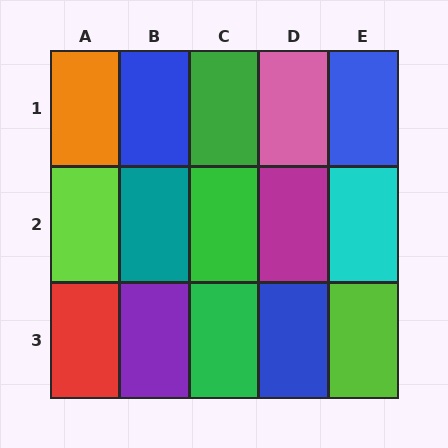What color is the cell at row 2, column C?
Green.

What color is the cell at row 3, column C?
Green.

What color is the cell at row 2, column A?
Lime.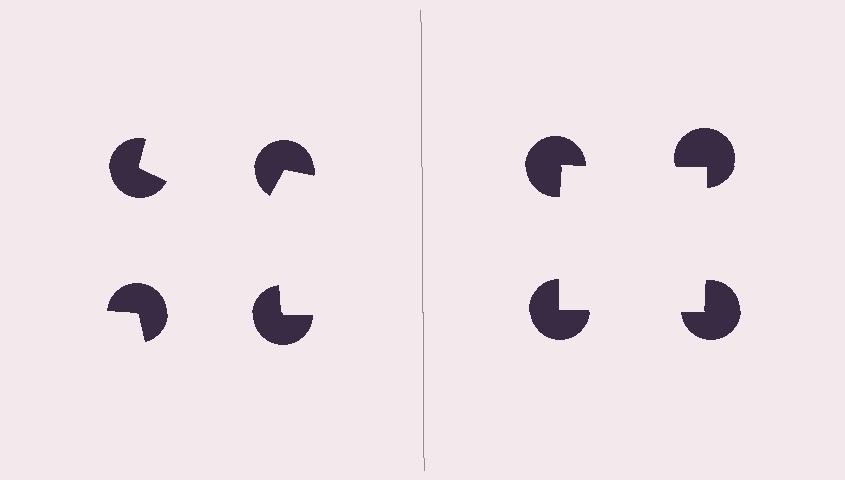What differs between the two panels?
The pac-man discs are positioned identically on both sides; only the wedge orientations differ. On the right they align to a square; on the left they are misaligned.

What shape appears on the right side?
An illusory square.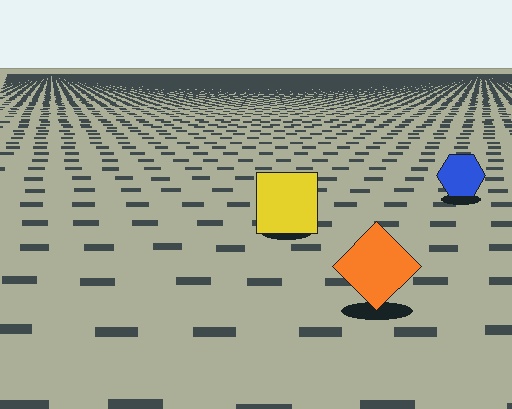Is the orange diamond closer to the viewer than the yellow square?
Yes. The orange diamond is closer — you can tell from the texture gradient: the ground texture is coarser near it.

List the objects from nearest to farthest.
From nearest to farthest: the orange diamond, the yellow square, the blue hexagon.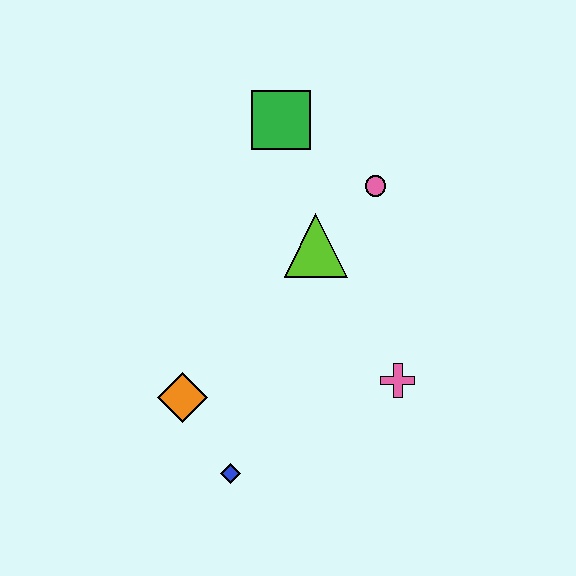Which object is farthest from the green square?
The blue diamond is farthest from the green square.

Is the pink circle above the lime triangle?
Yes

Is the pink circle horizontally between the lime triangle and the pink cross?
Yes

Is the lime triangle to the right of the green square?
Yes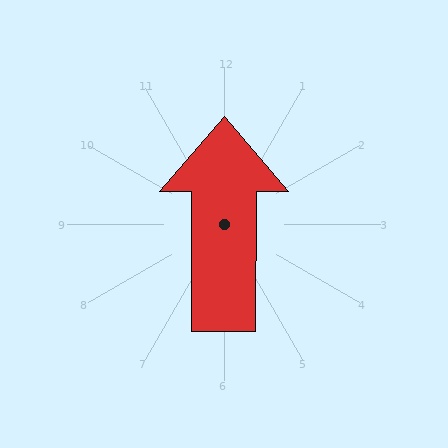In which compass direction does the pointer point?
North.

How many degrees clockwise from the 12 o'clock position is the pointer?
Approximately 0 degrees.